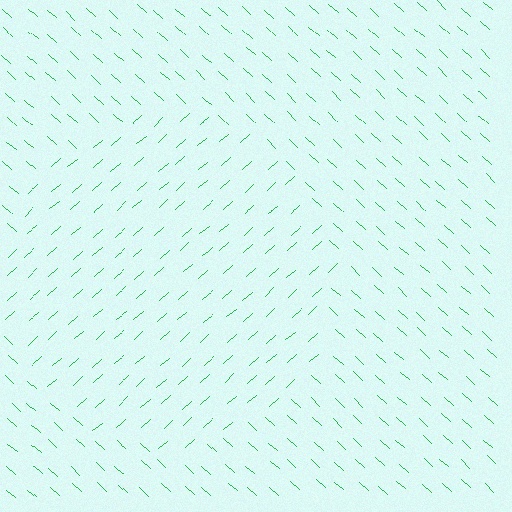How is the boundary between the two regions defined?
The boundary is defined purely by a change in line orientation (approximately 83 degrees difference). All lines are the same color and thickness.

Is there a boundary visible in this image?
Yes, there is a texture boundary formed by a change in line orientation.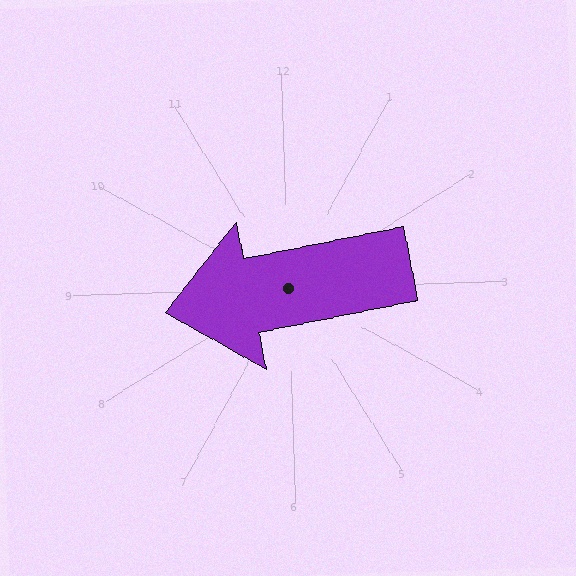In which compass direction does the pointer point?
West.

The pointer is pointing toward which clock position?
Roughly 9 o'clock.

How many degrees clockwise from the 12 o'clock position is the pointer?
Approximately 261 degrees.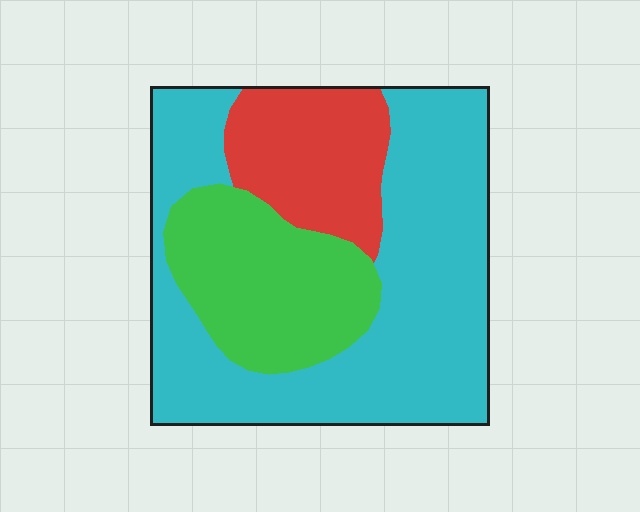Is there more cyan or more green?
Cyan.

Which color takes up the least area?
Red, at roughly 20%.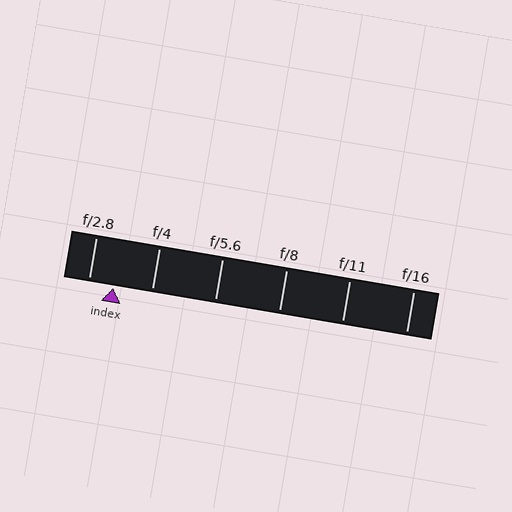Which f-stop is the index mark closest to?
The index mark is closest to f/2.8.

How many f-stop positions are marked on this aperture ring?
There are 6 f-stop positions marked.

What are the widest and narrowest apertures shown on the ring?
The widest aperture shown is f/2.8 and the narrowest is f/16.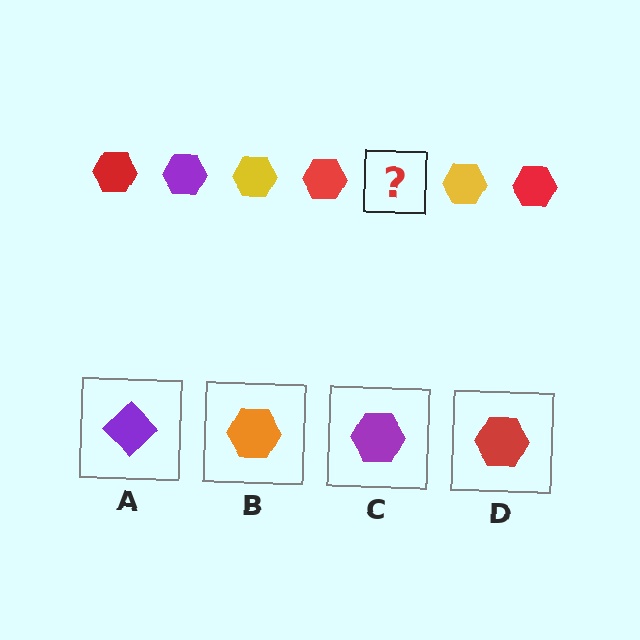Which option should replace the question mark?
Option C.